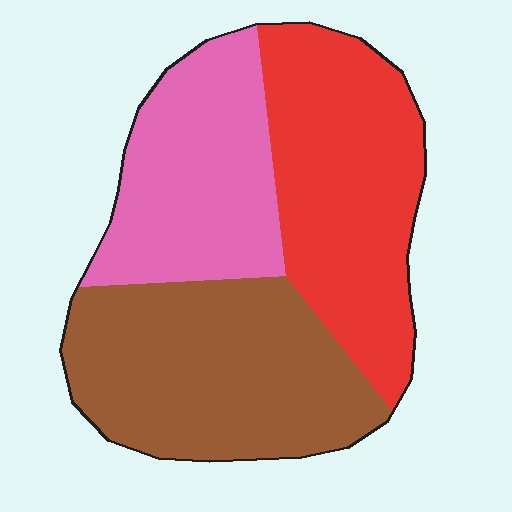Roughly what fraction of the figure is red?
Red takes up about one third (1/3) of the figure.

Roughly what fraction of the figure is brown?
Brown covers roughly 35% of the figure.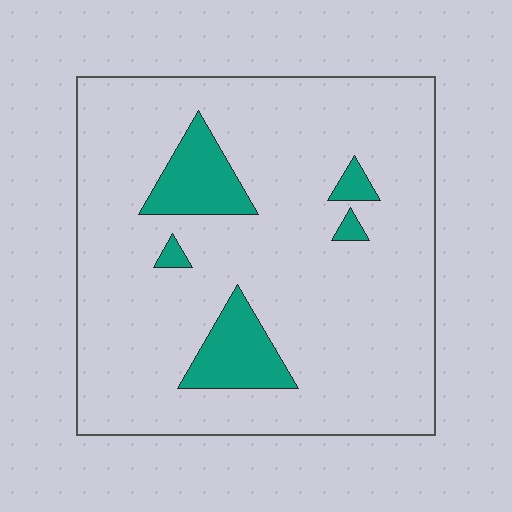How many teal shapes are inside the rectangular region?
5.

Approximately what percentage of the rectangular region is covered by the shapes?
Approximately 10%.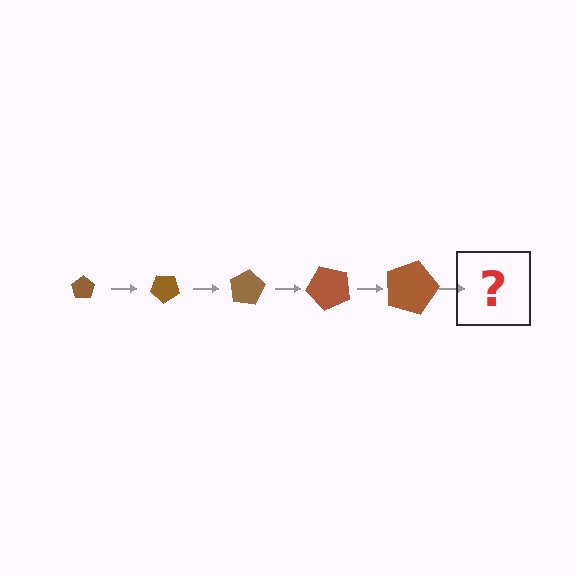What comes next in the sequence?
The next element should be a pentagon, larger than the previous one and rotated 200 degrees from the start.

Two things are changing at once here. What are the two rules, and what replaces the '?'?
The two rules are that the pentagon grows larger each step and it rotates 40 degrees each step. The '?' should be a pentagon, larger than the previous one and rotated 200 degrees from the start.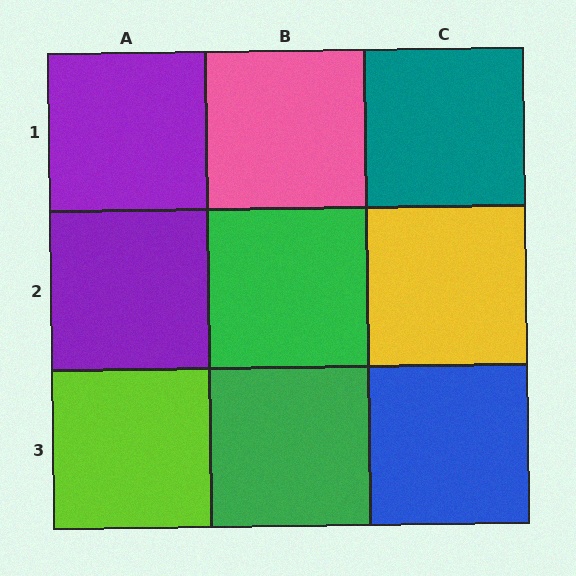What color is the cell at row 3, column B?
Green.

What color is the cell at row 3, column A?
Lime.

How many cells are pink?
1 cell is pink.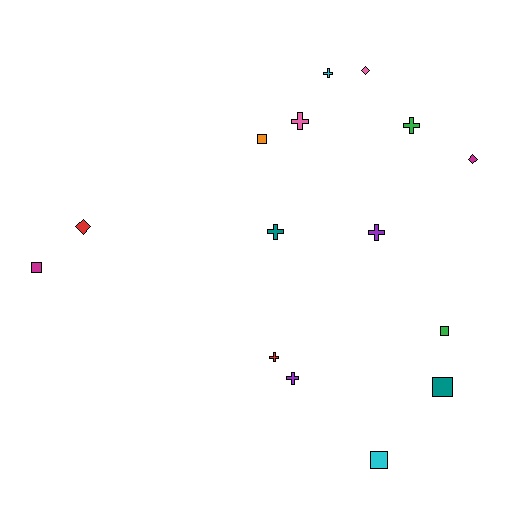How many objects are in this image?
There are 15 objects.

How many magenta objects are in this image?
There are 2 magenta objects.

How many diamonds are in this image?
There are 3 diamonds.